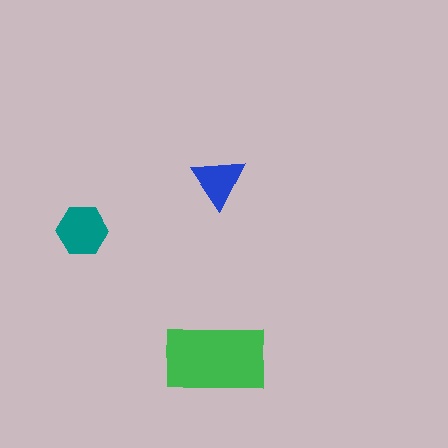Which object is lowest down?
The green rectangle is bottommost.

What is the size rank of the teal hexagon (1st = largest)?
2nd.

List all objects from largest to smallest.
The green rectangle, the teal hexagon, the blue triangle.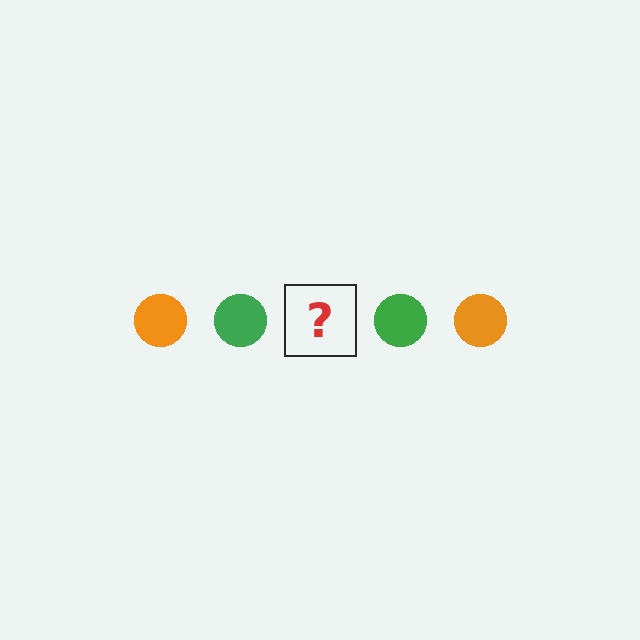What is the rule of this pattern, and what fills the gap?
The rule is that the pattern cycles through orange, green circles. The gap should be filled with an orange circle.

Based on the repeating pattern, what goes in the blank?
The blank should be an orange circle.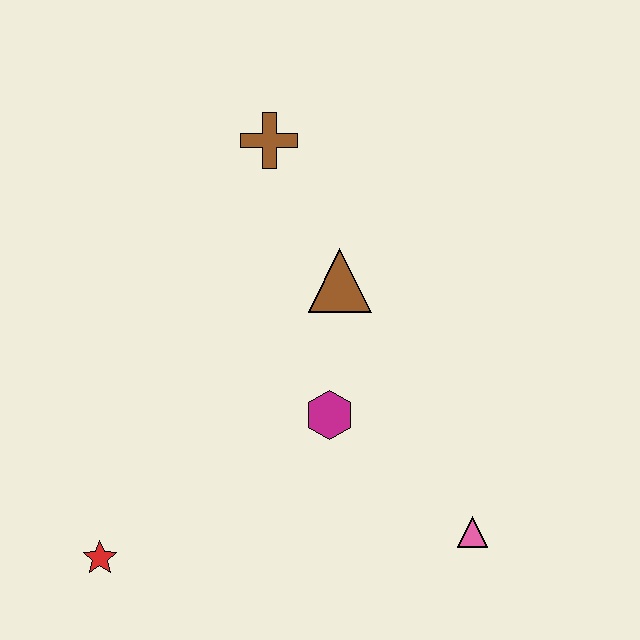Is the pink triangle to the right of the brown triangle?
Yes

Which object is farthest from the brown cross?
The red star is farthest from the brown cross.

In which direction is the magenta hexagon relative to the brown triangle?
The magenta hexagon is below the brown triangle.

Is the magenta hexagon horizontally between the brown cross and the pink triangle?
Yes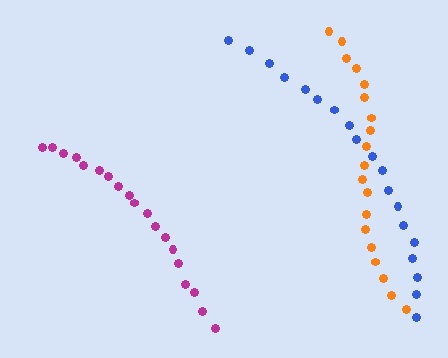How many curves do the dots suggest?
There are 3 distinct paths.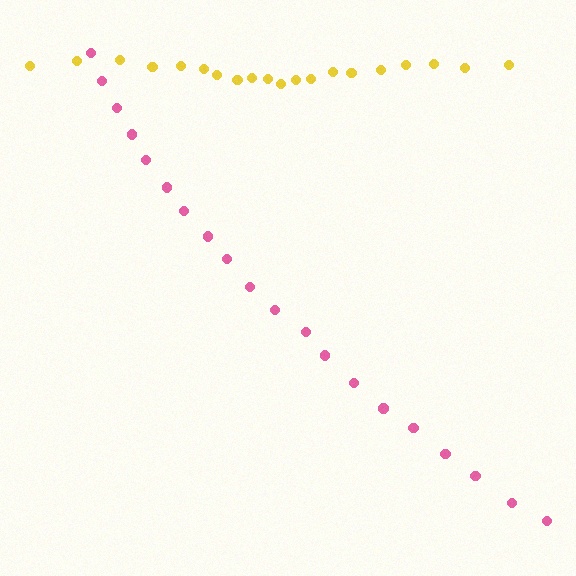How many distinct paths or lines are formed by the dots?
There are 2 distinct paths.